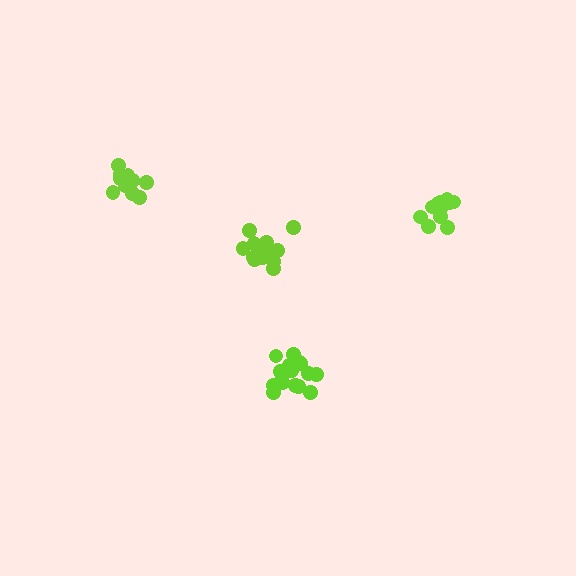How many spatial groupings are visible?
There are 4 spatial groupings.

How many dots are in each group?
Group 1: 11 dots, Group 2: 14 dots, Group 3: 17 dots, Group 4: 12 dots (54 total).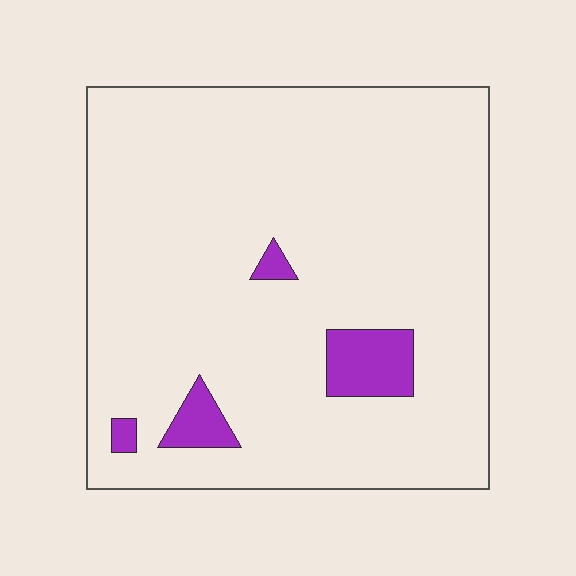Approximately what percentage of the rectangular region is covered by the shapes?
Approximately 5%.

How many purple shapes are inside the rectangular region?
4.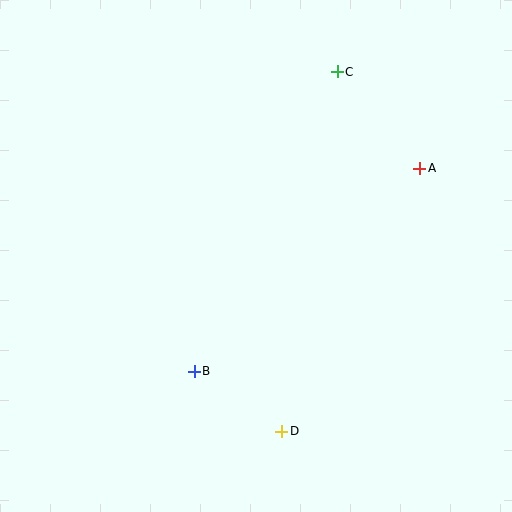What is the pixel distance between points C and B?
The distance between C and B is 332 pixels.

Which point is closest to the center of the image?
Point B at (194, 371) is closest to the center.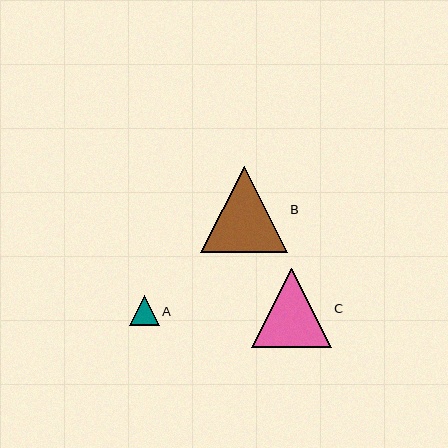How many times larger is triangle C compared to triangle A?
Triangle C is approximately 2.6 times the size of triangle A.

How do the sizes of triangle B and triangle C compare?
Triangle B and triangle C are approximately the same size.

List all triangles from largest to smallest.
From largest to smallest: B, C, A.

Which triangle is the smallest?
Triangle A is the smallest with a size of approximately 30 pixels.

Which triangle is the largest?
Triangle B is the largest with a size of approximately 87 pixels.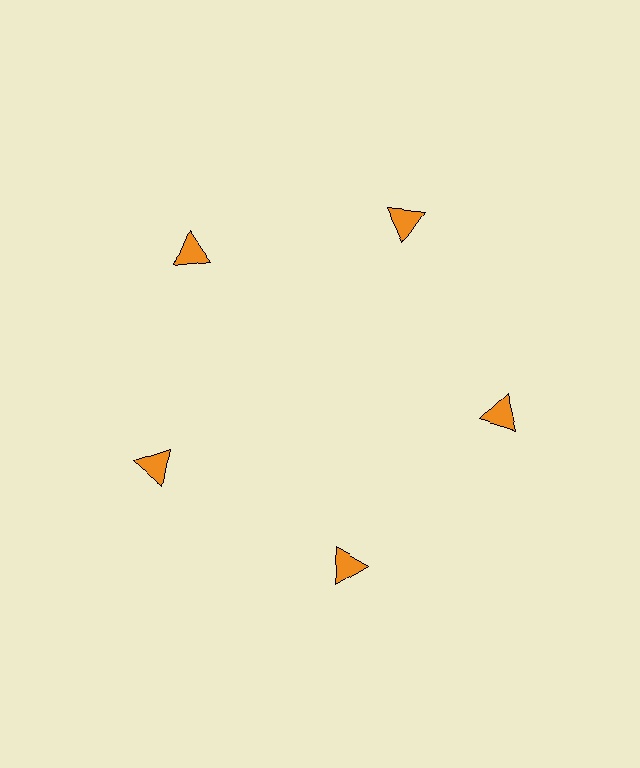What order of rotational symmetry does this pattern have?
This pattern has 5-fold rotational symmetry.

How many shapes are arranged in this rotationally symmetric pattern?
There are 5 shapes, arranged in 5 groups of 1.